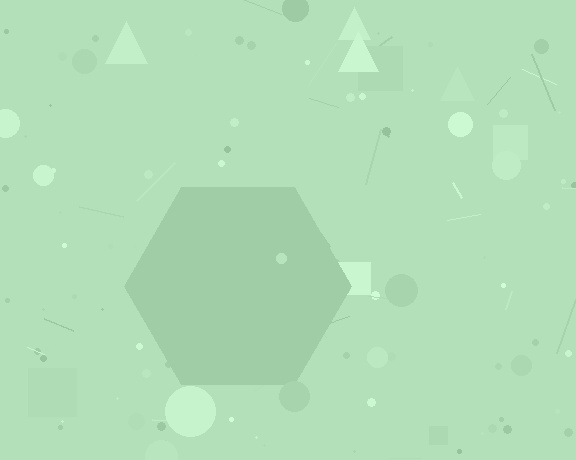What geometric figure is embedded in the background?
A hexagon is embedded in the background.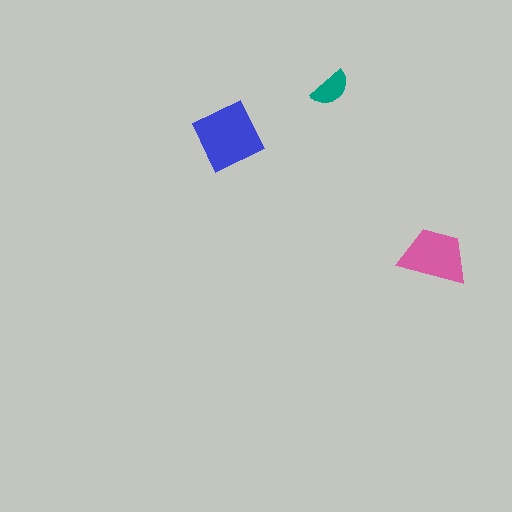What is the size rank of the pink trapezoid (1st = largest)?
2nd.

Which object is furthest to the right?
The pink trapezoid is rightmost.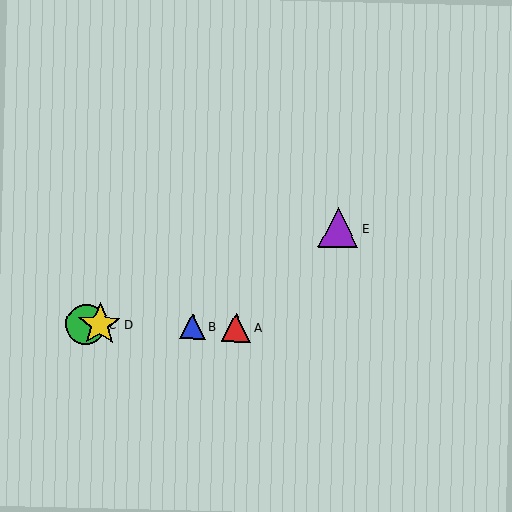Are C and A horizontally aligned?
Yes, both are at y≈324.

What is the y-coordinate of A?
Object A is at y≈328.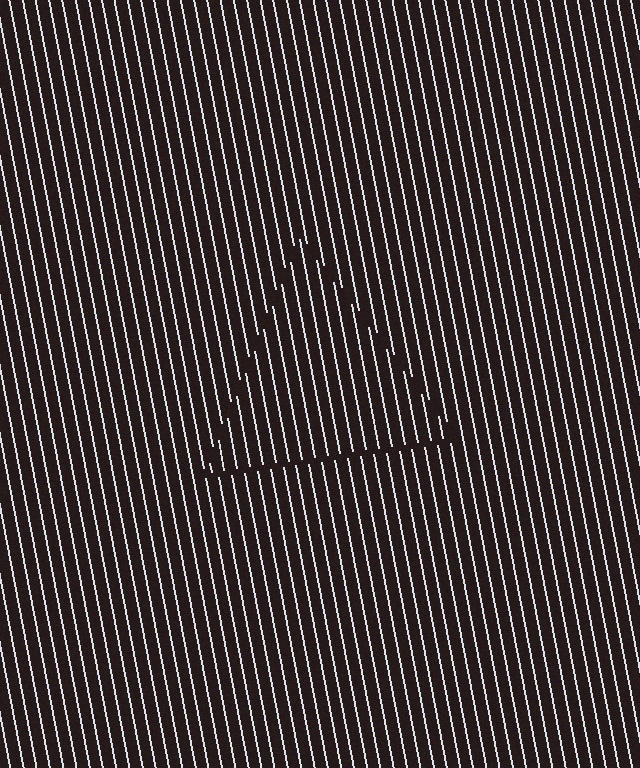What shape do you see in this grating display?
An illusory triangle. The interior of the shape contains the same grating, shifted by half a period — the contour is defined by the phase discontinuity where line-ends from the inner and outer gratings abut.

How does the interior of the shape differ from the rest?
The interior of the shape contains the same grating, shifted by half a period — the contour is defined by the phase discontinuity where line-ends from the inner and outer gratings abut.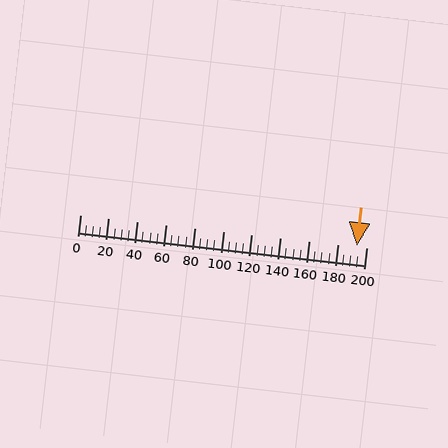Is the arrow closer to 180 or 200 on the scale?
The arrow is closer to 200.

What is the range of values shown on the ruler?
The ruler shows values from 0 to 200.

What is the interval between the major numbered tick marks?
The major tick marks are spaced 20 units apart.